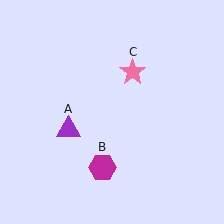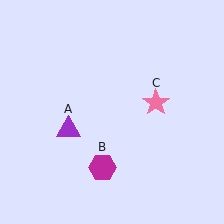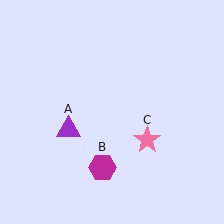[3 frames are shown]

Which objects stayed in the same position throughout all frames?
Purple triangle (object A) and magenta hexagon (object B) remained stationary.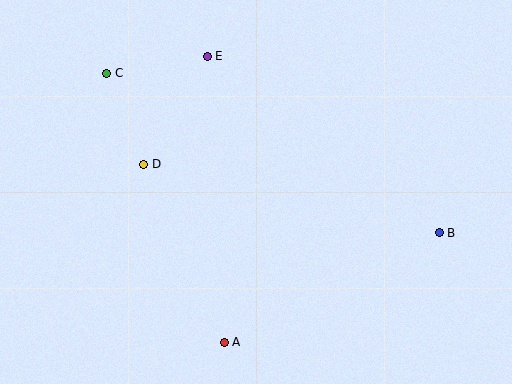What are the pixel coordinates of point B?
Point B is at (439, 233).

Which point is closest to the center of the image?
Point D at (144, 164) is closest to the center.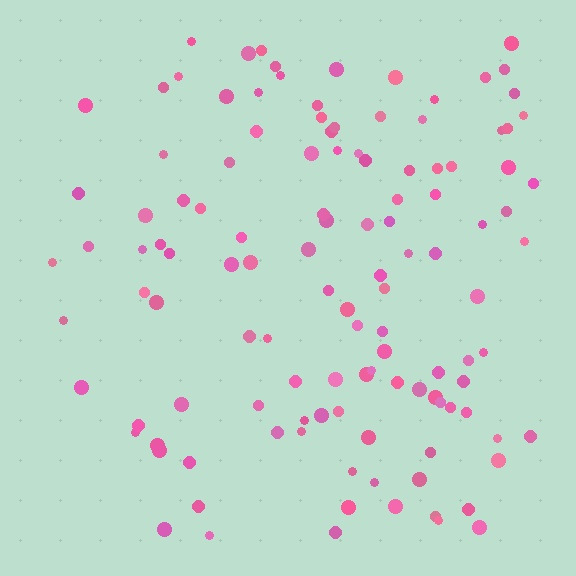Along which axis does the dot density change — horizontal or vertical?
Horizontal.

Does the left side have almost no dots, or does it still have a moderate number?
Still a moderate number, just noticeably fewer than the right.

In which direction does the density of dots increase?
From left to right, with the right side densest.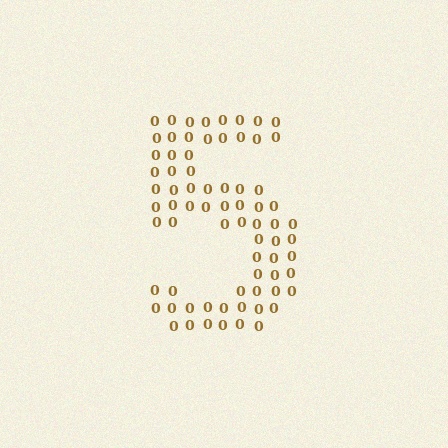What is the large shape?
The large shape is the digit 5.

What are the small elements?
The small elements are digit 0's.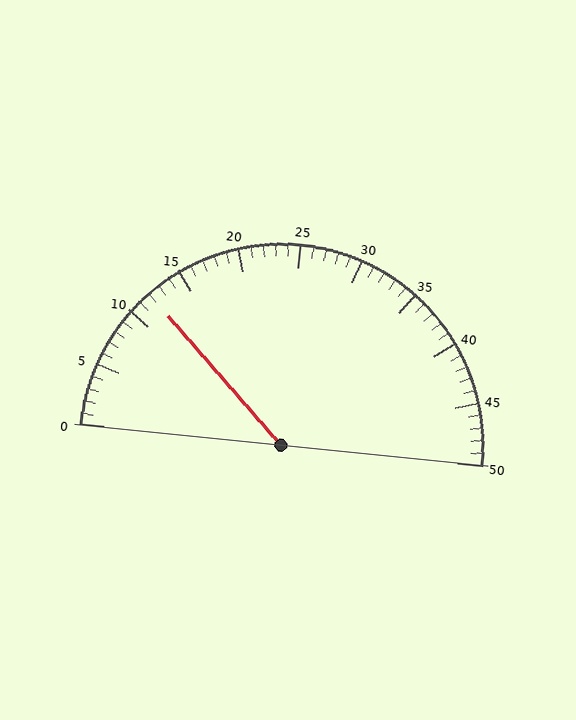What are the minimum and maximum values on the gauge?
The gauge ranges from 0 to 50.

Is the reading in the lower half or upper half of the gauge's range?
The reading is in the lower half of the range (0 to 50).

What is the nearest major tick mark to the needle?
The nearest major tick mark is 10.